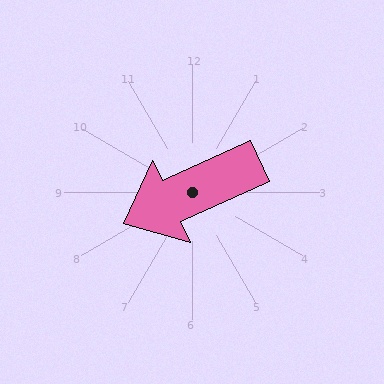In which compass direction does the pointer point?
Southwest.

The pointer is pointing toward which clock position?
Roughly 8 o'clock.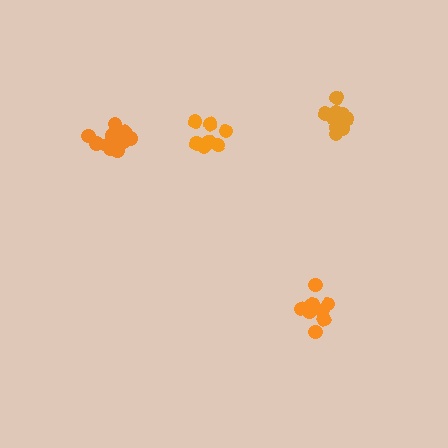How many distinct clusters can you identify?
There are 4 distinct clusters.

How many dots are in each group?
Group 1: 9 dots, Group 2: 8 dots, Group 3: 13 dots, Group 4: 11 dots (41 total).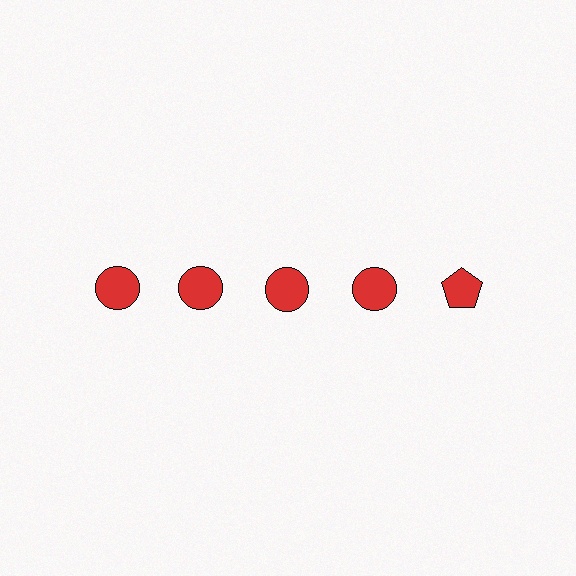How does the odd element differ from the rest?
It has a different shape: pentagon instead of circle.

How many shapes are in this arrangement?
There are 5 shapes arranged in a grid pattern.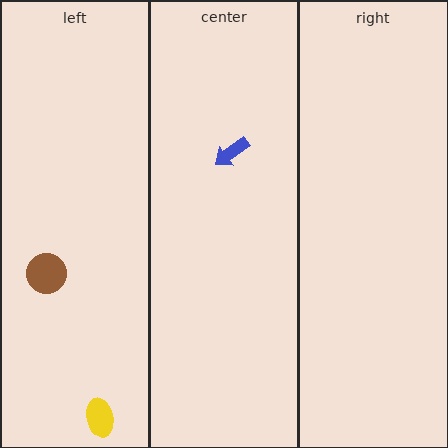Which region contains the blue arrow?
The center region.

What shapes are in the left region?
The yellow ellipse, the brown circle.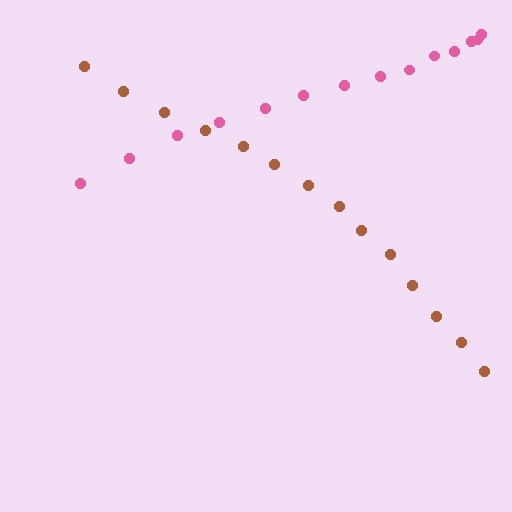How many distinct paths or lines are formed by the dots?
There are 2 distinct paths.